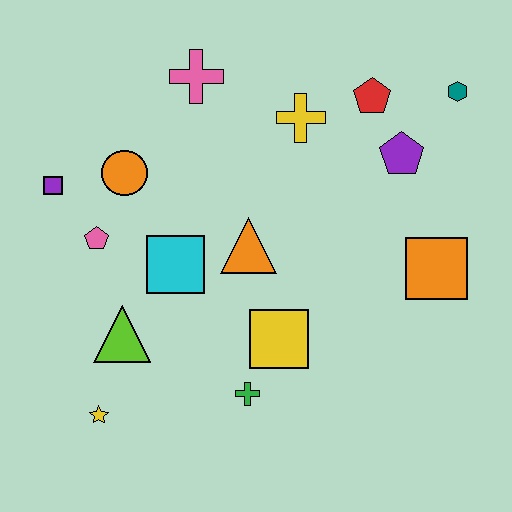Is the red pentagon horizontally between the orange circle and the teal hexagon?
Yes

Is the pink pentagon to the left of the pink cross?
Yes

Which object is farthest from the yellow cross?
The yellow star is farthest from the yellow cross.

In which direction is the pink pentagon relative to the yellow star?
The pink pentagon is above the yellow star.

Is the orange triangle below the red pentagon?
Yes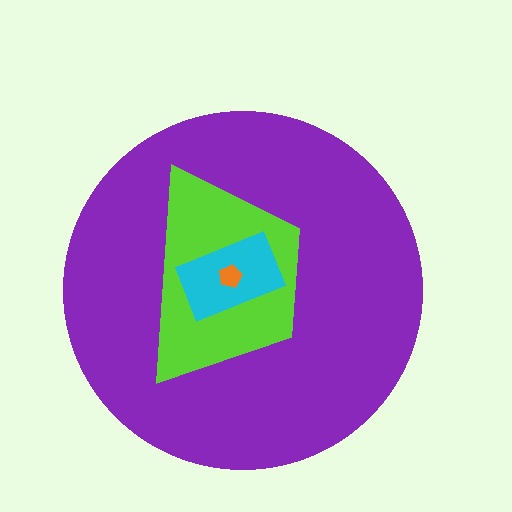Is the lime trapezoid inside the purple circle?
Yes.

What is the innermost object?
The orange pentagon.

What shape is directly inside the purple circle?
The lime trapezoid.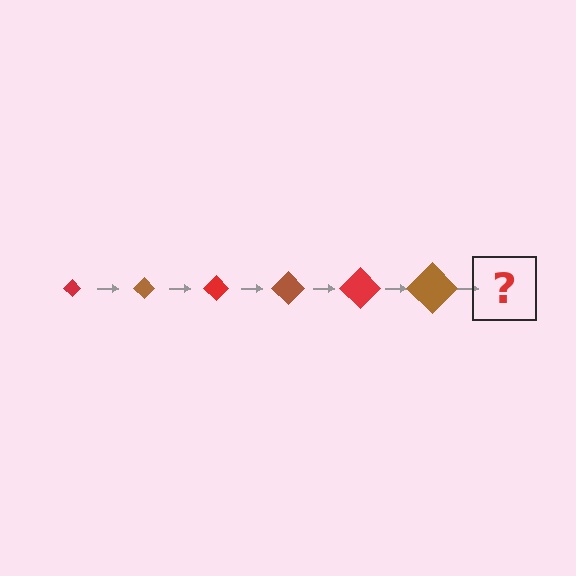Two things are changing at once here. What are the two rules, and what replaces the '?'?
The two rules are that the diamond grows larger each step and the color cycles through red and brown. The '?' should be a red diamond, larger than the previous one.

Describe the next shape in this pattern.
It should be a red diamond, larger than the previous one.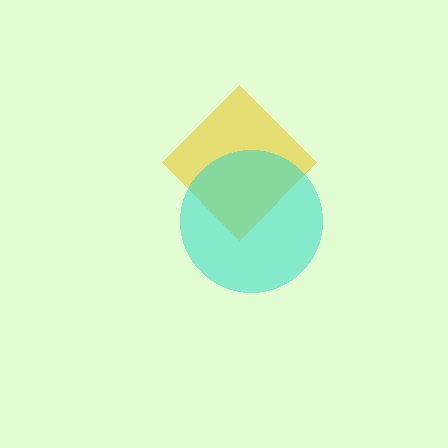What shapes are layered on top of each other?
The layered shapes are: a yellow diamond, a cyan circle.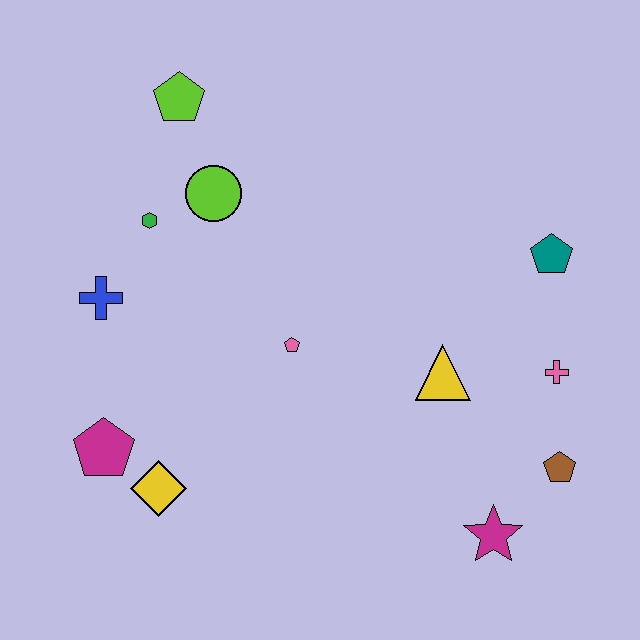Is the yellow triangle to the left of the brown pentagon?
Yes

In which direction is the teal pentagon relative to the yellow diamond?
The teal pentagon is to the right of the yellow diamond.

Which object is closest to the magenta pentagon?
The yellow diamond is closest to the magenta pentagon.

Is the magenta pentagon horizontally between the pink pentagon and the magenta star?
No